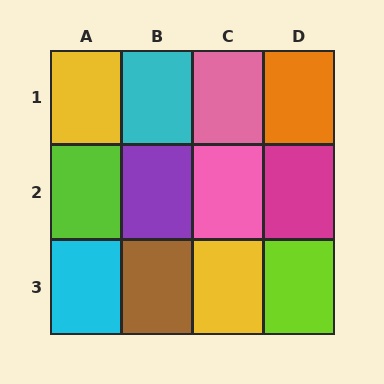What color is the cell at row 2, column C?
Pink.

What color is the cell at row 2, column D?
Magenta.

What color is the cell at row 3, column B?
Brown.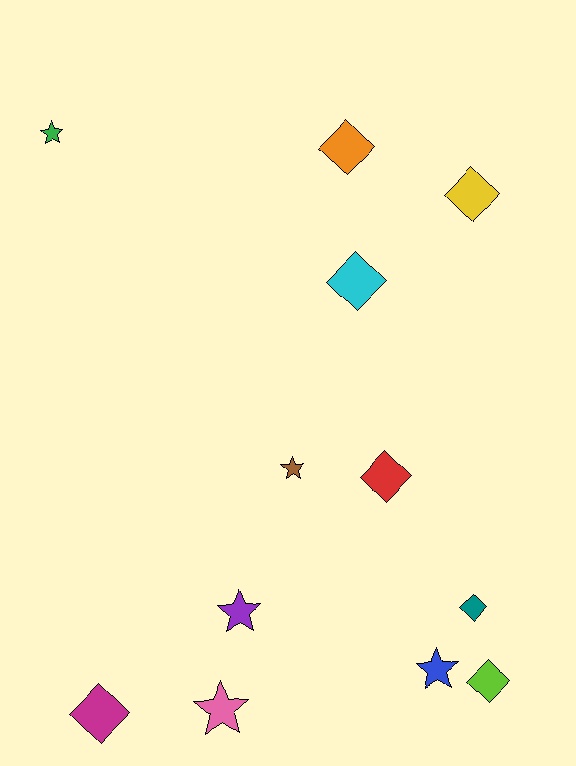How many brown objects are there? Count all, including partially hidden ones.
There is 1 brown object.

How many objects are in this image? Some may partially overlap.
There are 12 objects.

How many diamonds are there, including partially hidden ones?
There are 7 diamonds.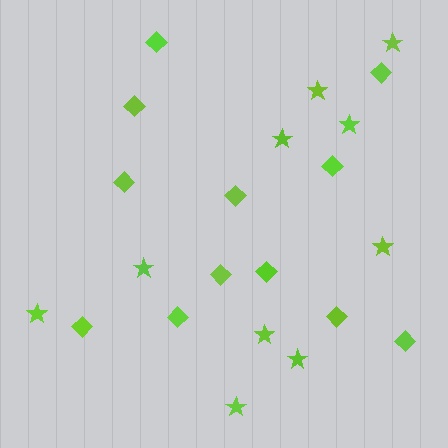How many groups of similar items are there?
There are 2 groups: one group of stars (10) and one group of diamonds (12).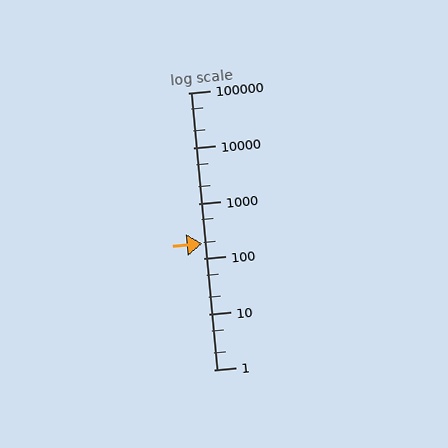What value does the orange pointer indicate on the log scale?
The pointer indicates approximately 190.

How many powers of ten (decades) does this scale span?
The scale spans 5 decades, from 1 to 100000.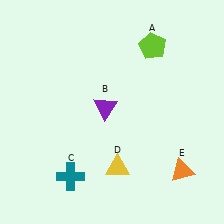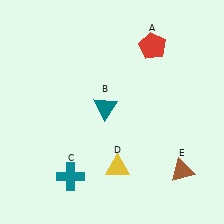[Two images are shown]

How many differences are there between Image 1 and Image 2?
There are 3 differences between the two images.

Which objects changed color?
A changed from lime to red. B changed from purple to teal. E changed from orange to brown.